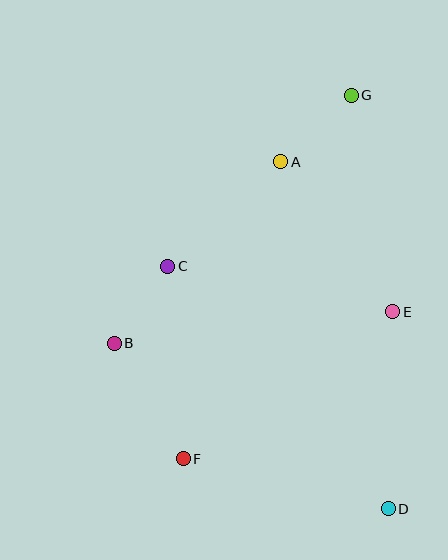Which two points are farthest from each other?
Points D and G are farthest from each other.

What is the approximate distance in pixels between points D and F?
The distance between D and F is approximately 211 pixels.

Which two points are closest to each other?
Points B and C are closest to each other.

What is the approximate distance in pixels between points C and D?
The distance between C and D is approximately 328 pixels.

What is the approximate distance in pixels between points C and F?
The distance between C and F is approximately 193 pixels.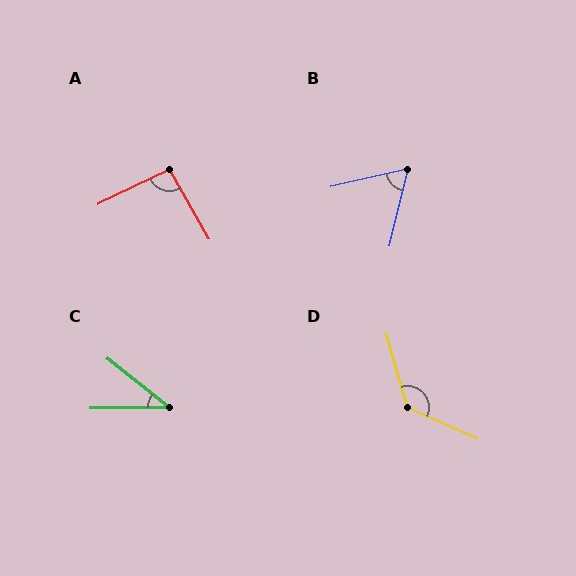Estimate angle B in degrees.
Approximately 63 degrees.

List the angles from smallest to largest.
C (39°), B (63°), A (94°), D (130°).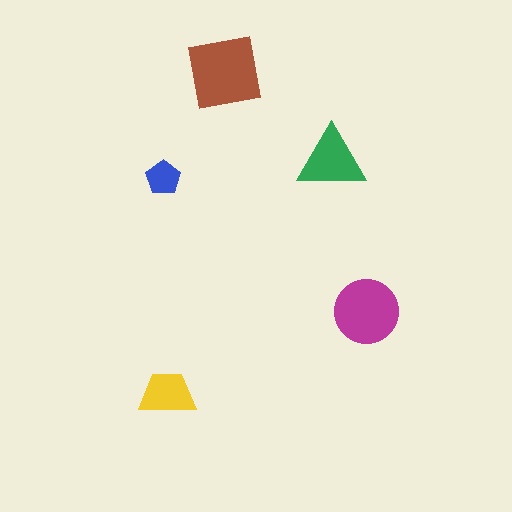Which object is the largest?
The brown square.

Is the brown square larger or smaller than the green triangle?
Larger.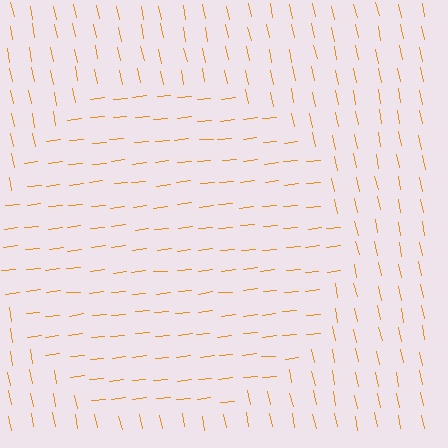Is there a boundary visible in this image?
Yes, there is a texture boundary formed by a change in line orientation.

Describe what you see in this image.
The image is filled with small orange line segments. A circle region in the image has lines oriented differently from the surrounding lines, creating a visible texture boundary.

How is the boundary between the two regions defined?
The boundary is defined purely by a change in line orientation (approximately 85 degrees difference). All lines are the same color and thickness.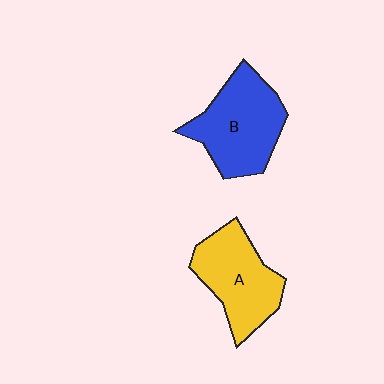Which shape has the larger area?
Shape B (blue).